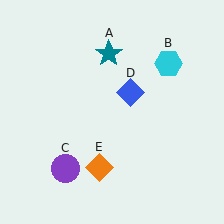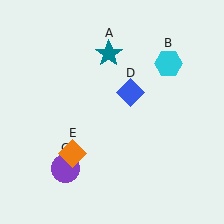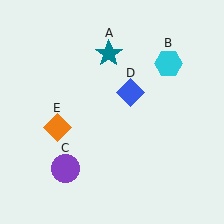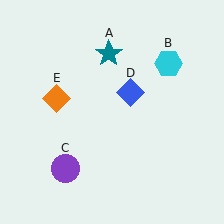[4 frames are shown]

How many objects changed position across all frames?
1 object changed position: orange diamond (object E).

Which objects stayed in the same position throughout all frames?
Teal star (object A) and cyan hexagon (object B) and purple circle (object C) and blue diamond (object D) remained stationary.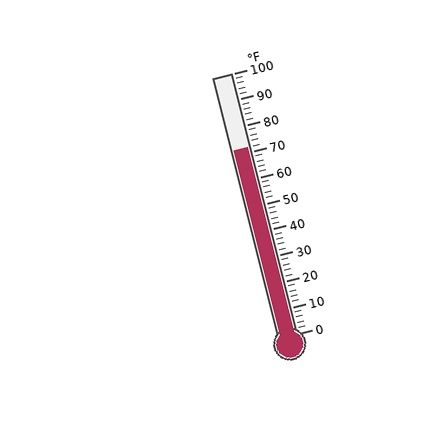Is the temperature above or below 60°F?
The temperature is above 60°F.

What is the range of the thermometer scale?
The thermometer scale ranges from 0°F to 100°F.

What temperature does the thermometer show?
The thermometer shows approximately 72°F.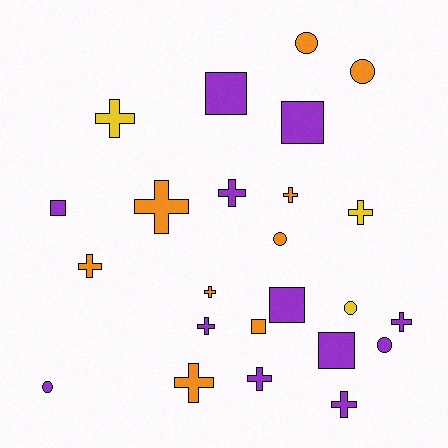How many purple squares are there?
There are 5 purple squares.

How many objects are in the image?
There are 24 objects.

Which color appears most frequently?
Purple, with 12 objects.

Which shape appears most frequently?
Cross, with 12 objects.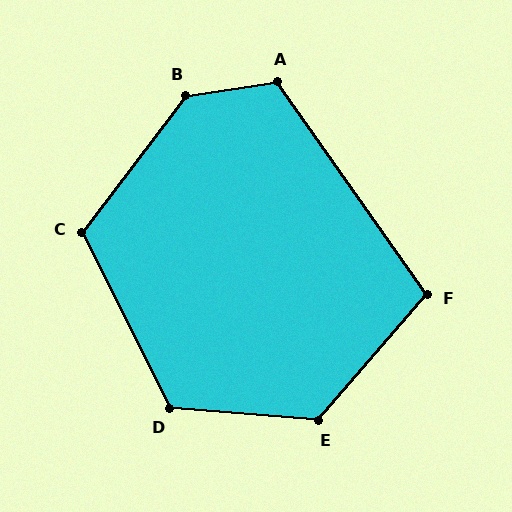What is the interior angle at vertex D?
Approximately 121 degrees (obtuse).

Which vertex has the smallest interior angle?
F, at approximately 104 degrees.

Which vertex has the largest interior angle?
B, at approximately 135 degrees.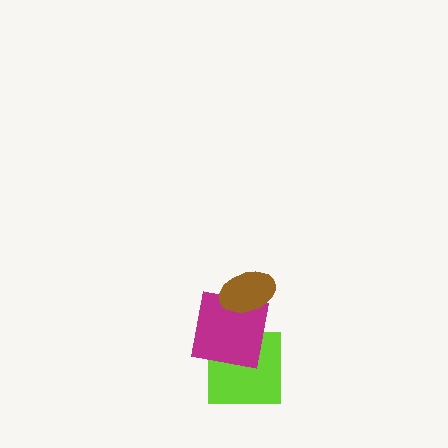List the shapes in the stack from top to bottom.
From top to bottom: the brown ellipse, the magenta square, the lime square.